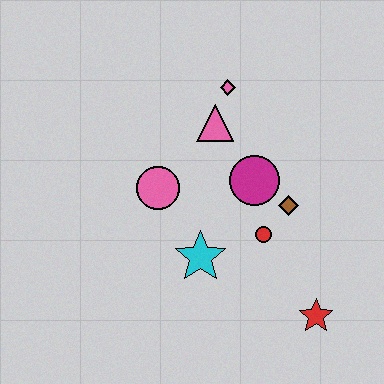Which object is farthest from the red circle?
The pink diamond is farthest from the red circle.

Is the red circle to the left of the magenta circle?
No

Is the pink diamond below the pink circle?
No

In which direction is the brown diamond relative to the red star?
The brown diamond is above the red star.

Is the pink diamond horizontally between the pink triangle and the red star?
Yes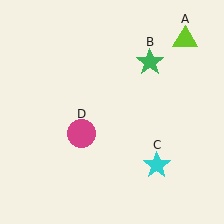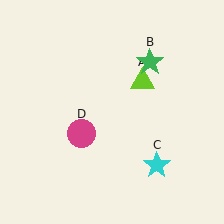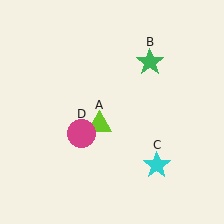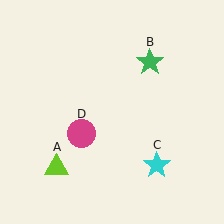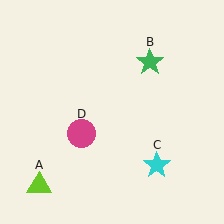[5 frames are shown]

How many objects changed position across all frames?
1 object changed position: lime triangle (object A).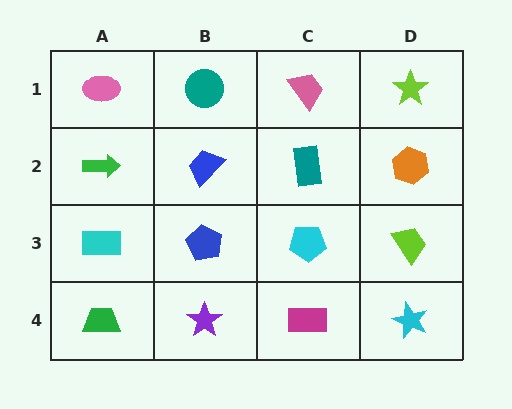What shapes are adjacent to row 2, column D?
A lime star (row 1, column D), a lime trapezoid (row 3, column D), a teal rectangle (row 2, column C).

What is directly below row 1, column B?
A blue trapezoid.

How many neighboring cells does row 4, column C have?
3.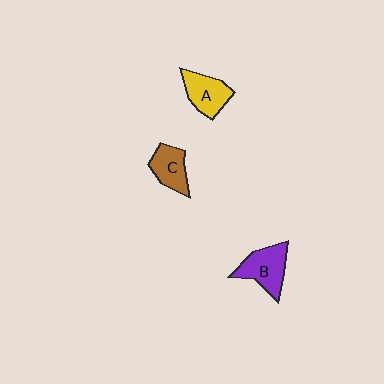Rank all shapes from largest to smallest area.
From largest to smallest: B (purple), A (yellow), C (brown).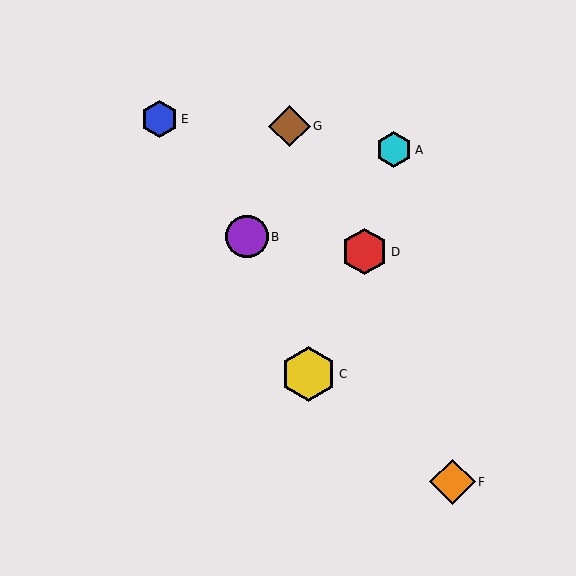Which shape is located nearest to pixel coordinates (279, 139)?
The brown diamond (labeled G) at (290, 126) is nearest to that location.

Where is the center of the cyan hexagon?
The center of the cyan hexagon is at (394, 150).